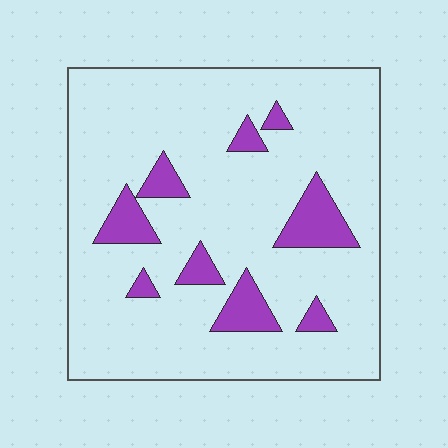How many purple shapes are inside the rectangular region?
9.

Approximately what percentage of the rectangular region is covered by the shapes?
Approximately 15%.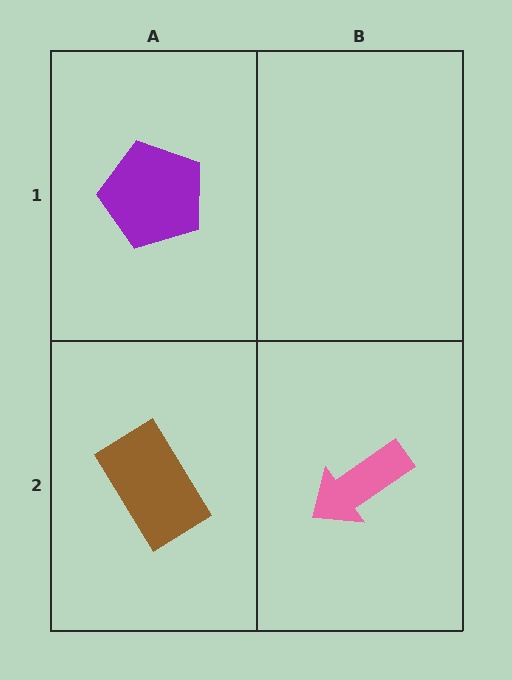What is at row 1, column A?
A purple pentagon.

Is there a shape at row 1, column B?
No, that cell is empty.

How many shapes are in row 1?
1 shape.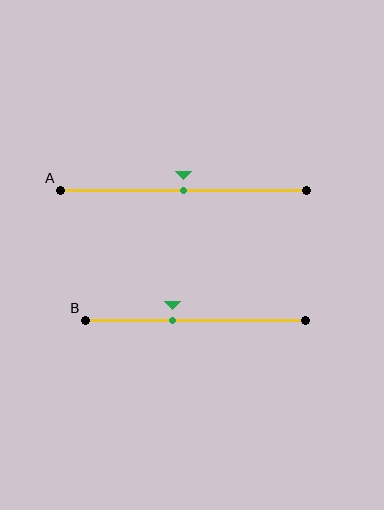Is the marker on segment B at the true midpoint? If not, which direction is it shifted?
No, the marker on segment B is shifted to the left by about 10% of the segment length.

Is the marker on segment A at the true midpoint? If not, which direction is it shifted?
Yes, the marker on segment A is at the true midpoint.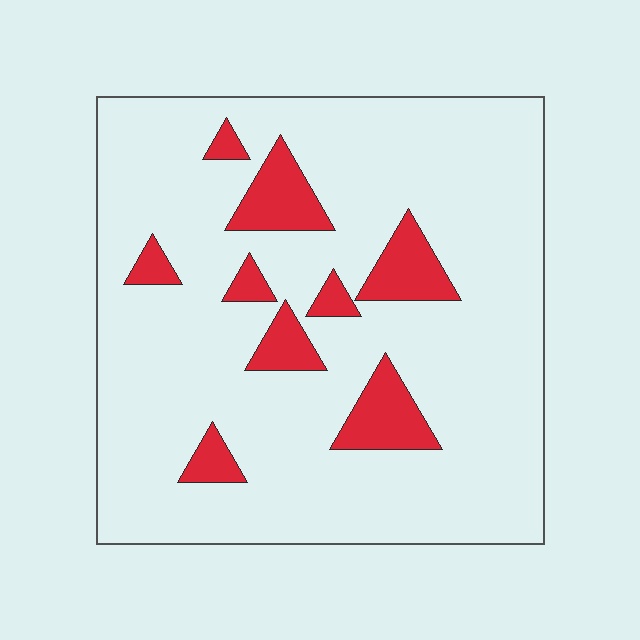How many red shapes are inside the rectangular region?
9.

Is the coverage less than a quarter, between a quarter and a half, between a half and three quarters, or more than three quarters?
Less than a quarter.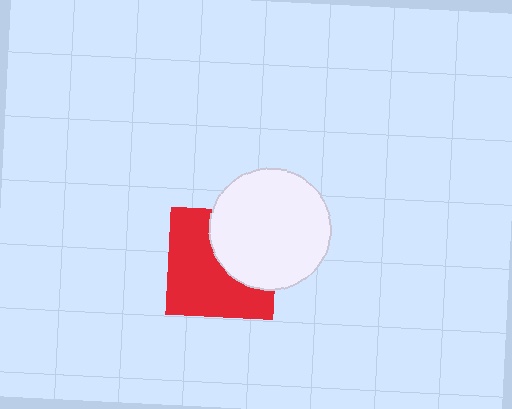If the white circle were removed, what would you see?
You would see the complete red square.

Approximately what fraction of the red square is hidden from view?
Roughly 40% of the red square is hidden behind the white circle.